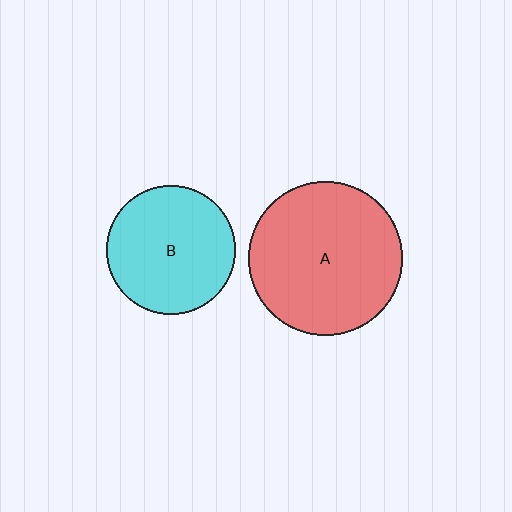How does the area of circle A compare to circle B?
Approximately 1.4 times.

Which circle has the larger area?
Circle A (red).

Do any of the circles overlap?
No, none of the circles overlap.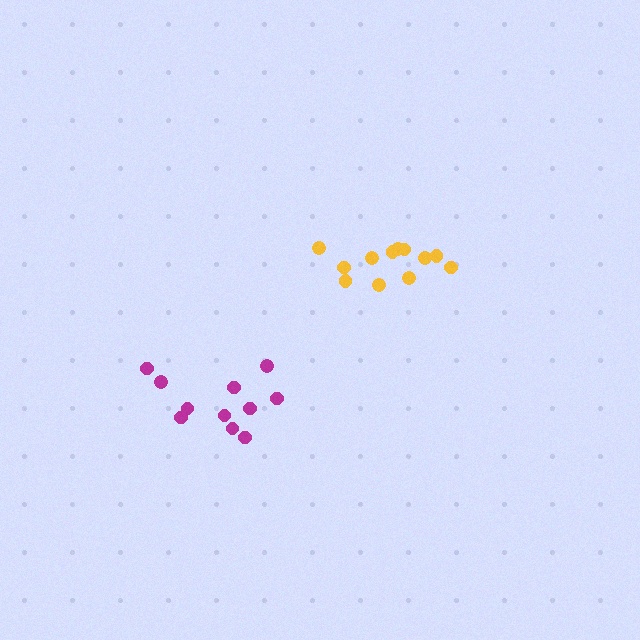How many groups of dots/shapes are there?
There are 2 groups.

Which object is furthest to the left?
The magenta cluster is leftmost.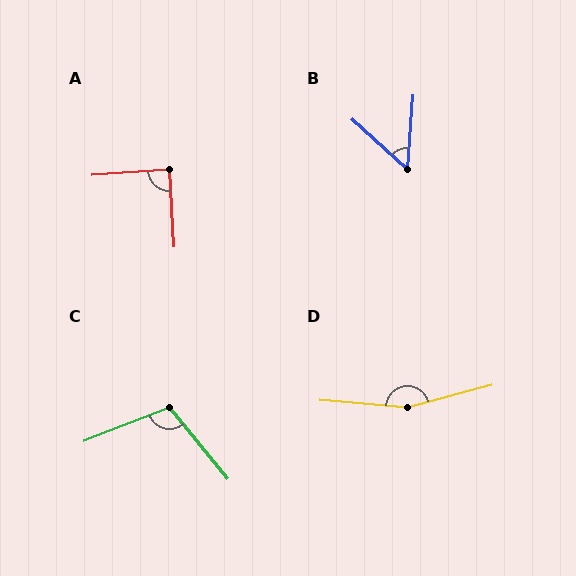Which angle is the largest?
D, at approximately 160 degrees.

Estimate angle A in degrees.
Approximately 89 degrees.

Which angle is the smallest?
B, at approximately 52 degrees.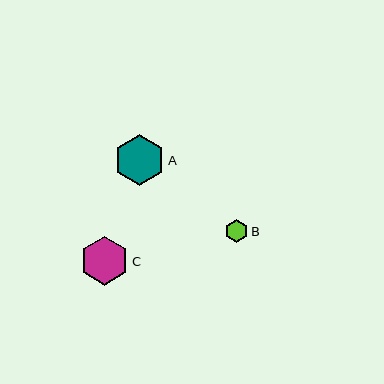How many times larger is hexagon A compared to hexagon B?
Hexagon A is approximately 2.2 times the size of hexagon B.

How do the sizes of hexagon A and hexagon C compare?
Hexagon A and hexagon C are approximately the same size.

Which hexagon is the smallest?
Hexagon B is the smallest with a size of approximately 23 pixels.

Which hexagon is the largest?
Hexagon A is the largest with a size of approximately 51 pixels.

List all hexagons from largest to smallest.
From largest to smallest: A, C, B.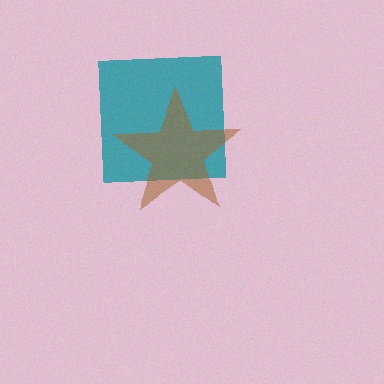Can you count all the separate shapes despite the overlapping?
Yes, there are 2 separate shapes.